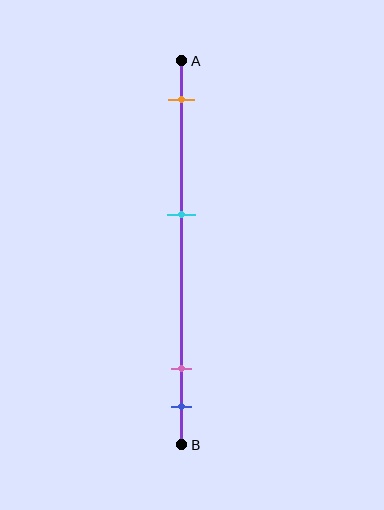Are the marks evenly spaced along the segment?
No, the marks are not evenly spaced.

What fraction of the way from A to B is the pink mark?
The pink mark is approximately 80% (0.8) of the way from A to B.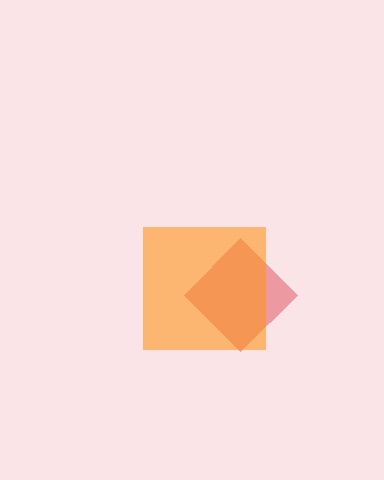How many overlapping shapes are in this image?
There are 2 overlapping shapes in the image.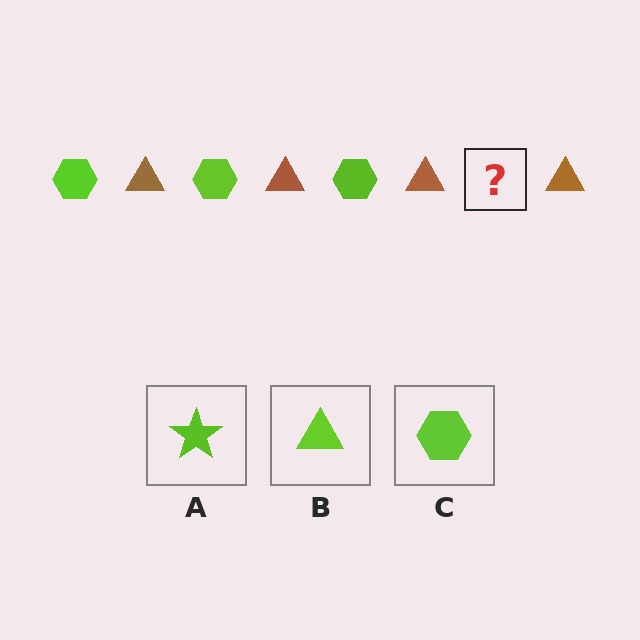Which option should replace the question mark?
Option C.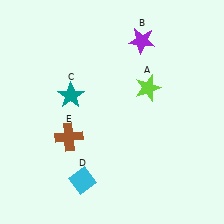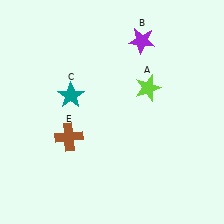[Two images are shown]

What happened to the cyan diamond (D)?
The cyan diamond (D) was removed in Image 2. It was in the bottom-left area of Image 1.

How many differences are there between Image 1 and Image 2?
There is 1 difference between the two images.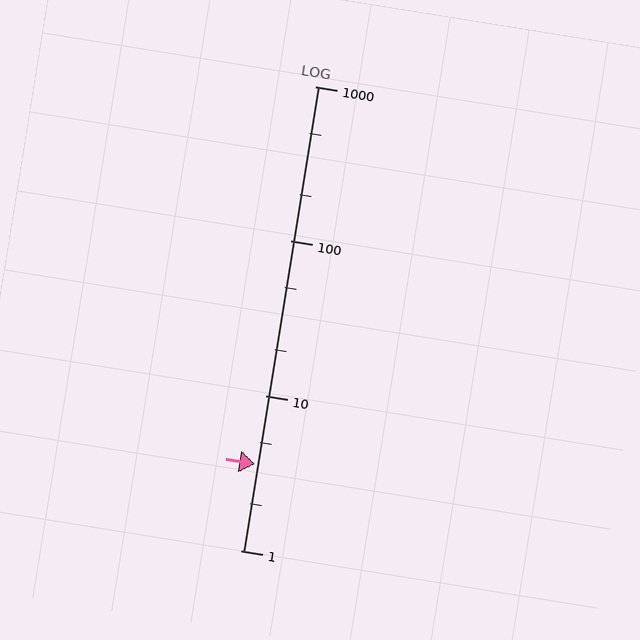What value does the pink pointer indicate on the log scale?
The pointer indicates approximately 3.6.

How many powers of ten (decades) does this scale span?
The scale spans 3 decades, from 1 to 1000.